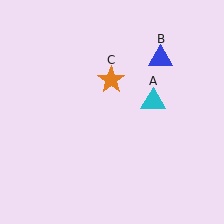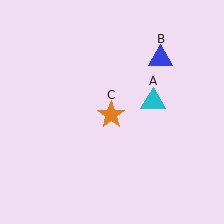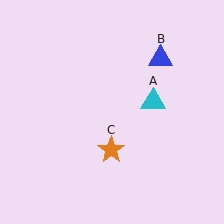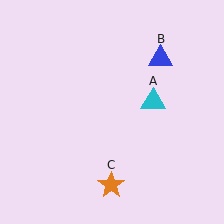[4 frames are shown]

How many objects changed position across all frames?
1 object changed position: orange star (object C).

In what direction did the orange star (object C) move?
The orange star (object C) moved down.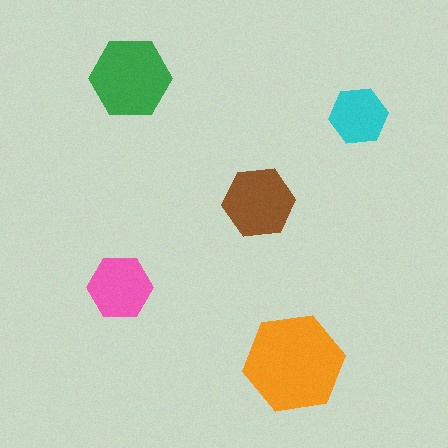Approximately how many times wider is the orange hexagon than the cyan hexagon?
About 1.5 times wider.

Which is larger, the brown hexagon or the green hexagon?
The green one.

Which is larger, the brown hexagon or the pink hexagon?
The brown one.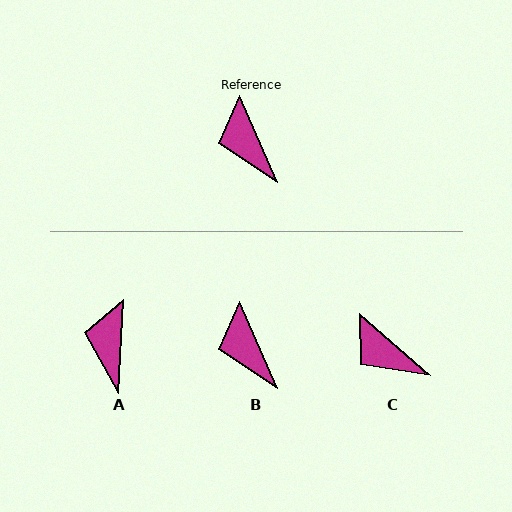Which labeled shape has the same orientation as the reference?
B.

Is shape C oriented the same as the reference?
No, it is off by about 25 degrees.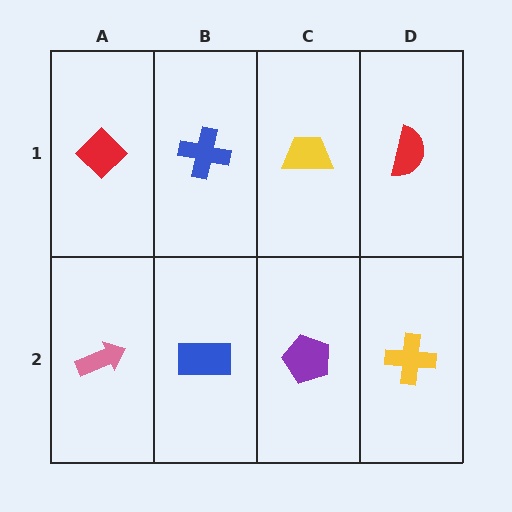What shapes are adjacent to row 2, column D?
A red semicircle (row 1, column D), a purple pentagon (row 2, column C).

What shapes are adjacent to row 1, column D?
A yellow cross (row 2, column D), a yellow trapezoid (row 1, column C).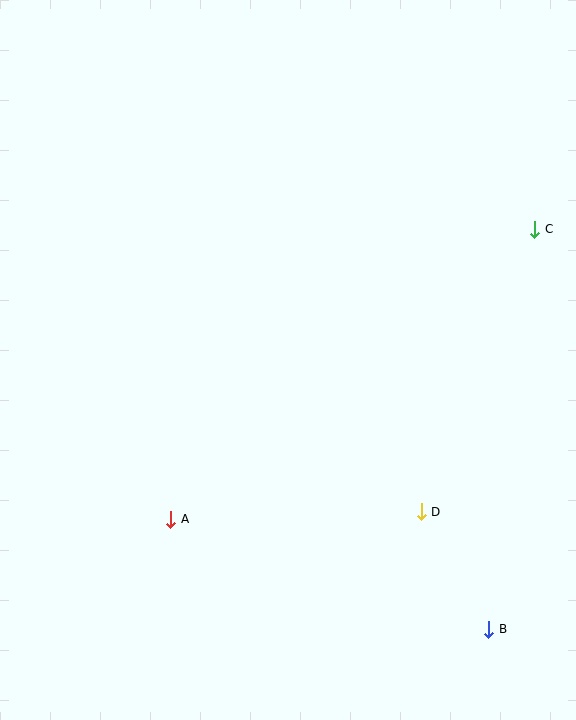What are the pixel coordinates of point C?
Point C is at (535, 229).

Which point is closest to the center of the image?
Point A at (171, 519) is closest to the center.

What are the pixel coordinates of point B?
Point B is at (489, 629).